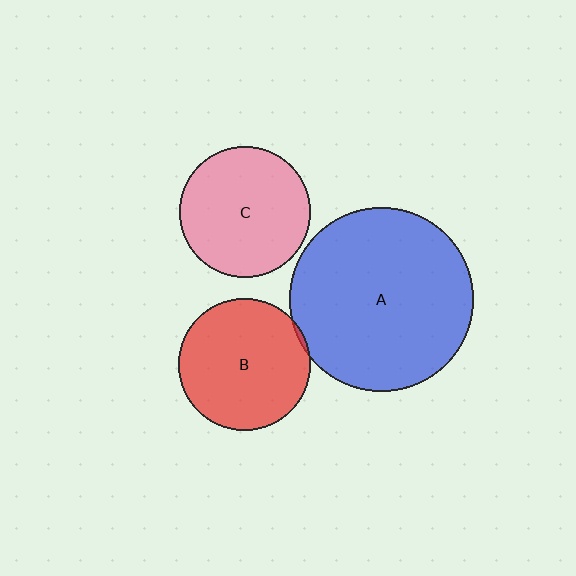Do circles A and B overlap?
Yes.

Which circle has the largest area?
Circle A (blue).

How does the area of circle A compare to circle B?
Approximately 1.9 times.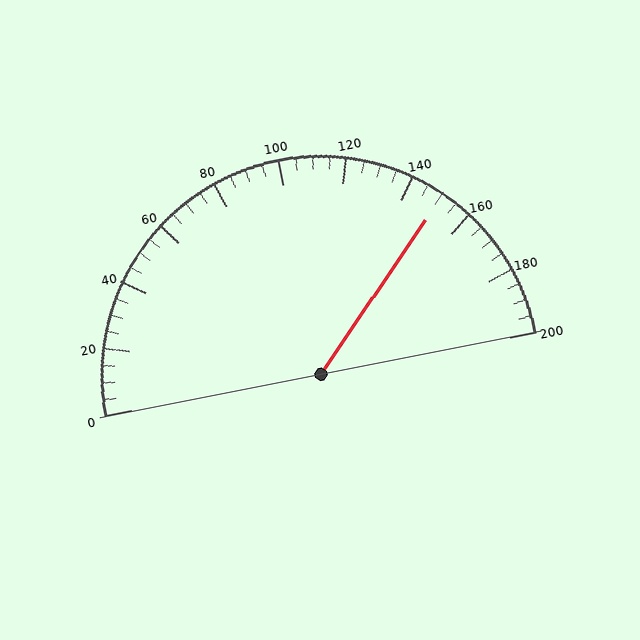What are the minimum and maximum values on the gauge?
The gauge ranges from 0 to 200.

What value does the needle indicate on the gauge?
The needle indicates approximately 150.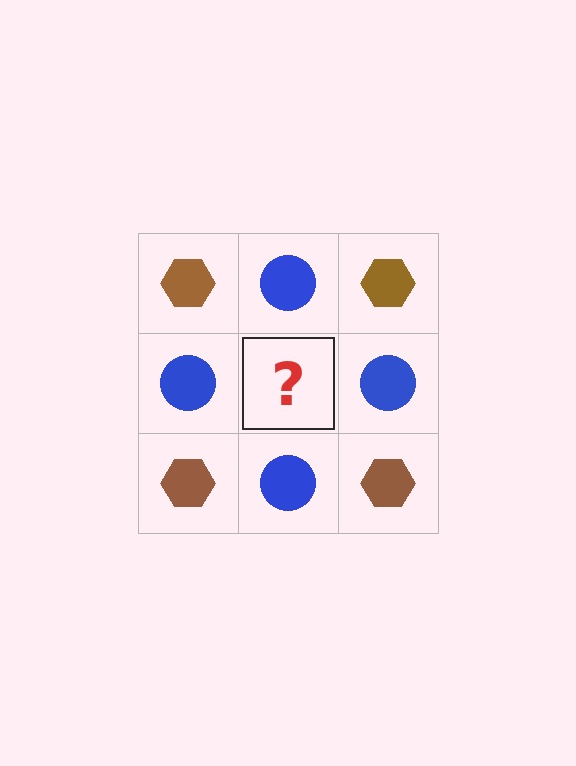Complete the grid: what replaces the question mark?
The question mark should be replaced with a brown hexagon.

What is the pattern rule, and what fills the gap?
The rule is that it alternates brown hexagon and blue circle in a checkerboard pattern. The gap should be filled with a brown hexagon.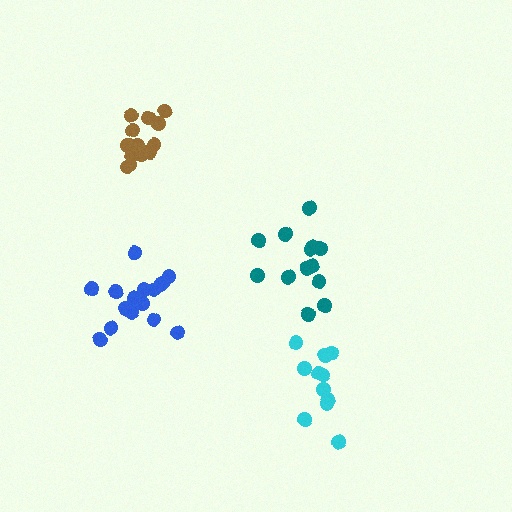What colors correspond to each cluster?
The clusters are colored: brown, blue, teal, cyan.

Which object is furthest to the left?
The blue cluster is leftmost.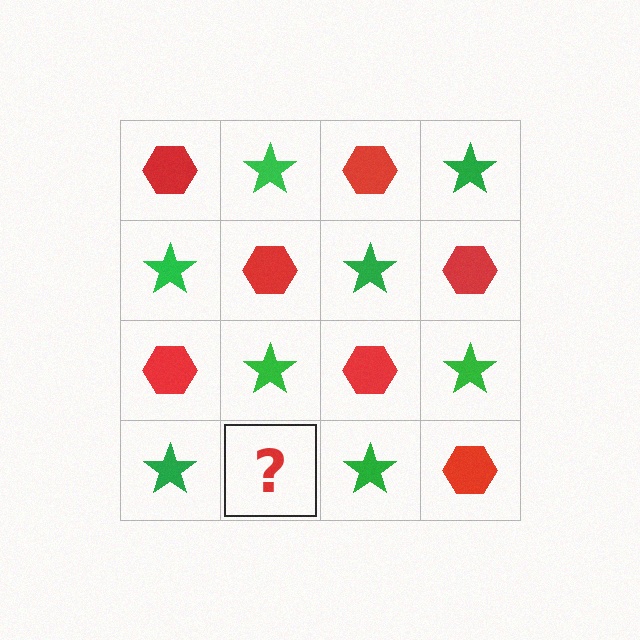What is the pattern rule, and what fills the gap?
The rule is that it alternates red hexagon and green star in a checkerboard pattern. The gap should be filled with a red hexagon.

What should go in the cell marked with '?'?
The missing cell should contain a red hexagon.